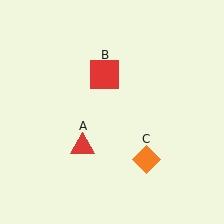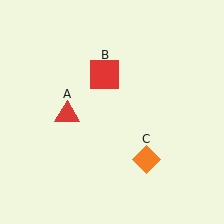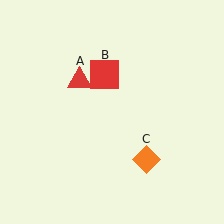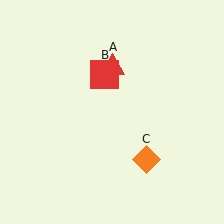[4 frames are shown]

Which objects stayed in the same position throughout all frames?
Red square (object B) and orange diamond (object C) remained stationary.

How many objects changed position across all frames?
1 object changed position: red triangle (object A).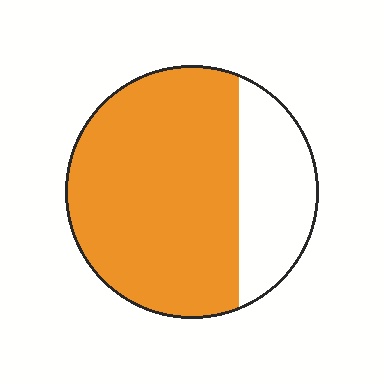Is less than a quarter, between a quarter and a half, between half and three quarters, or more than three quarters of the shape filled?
Between half and three quarters.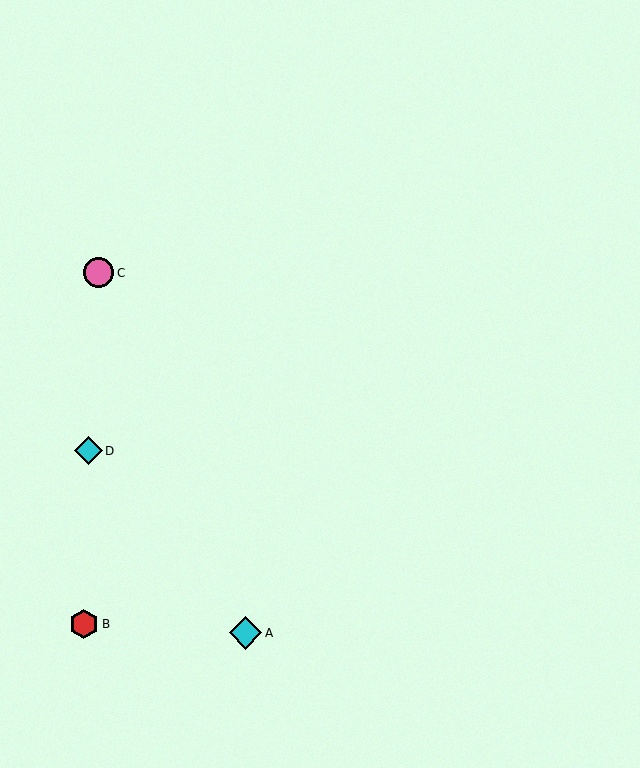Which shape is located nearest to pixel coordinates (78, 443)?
The cyan diamond (labeled D) at (88, 451) is nearest to that location.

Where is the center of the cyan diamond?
The center of the cyan diamond is at (88, 451).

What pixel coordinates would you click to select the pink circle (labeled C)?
Click at (98, 273) to select the pink circle C.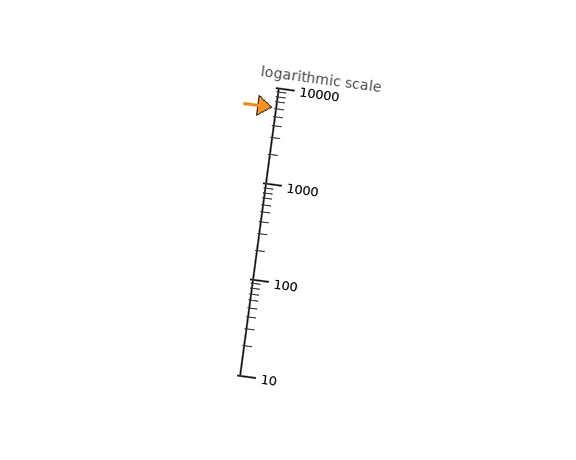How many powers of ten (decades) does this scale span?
The scale spans 3 decades, from 10 to 10000.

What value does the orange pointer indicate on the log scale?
The pointer indicates approximately 6200.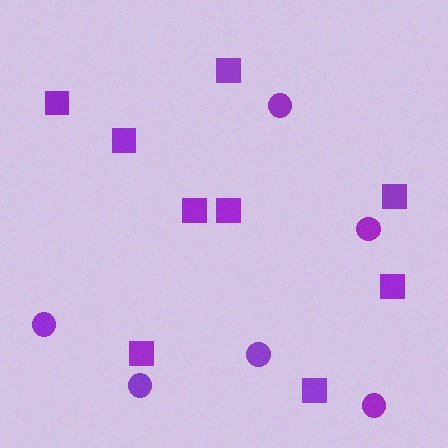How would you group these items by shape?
There are 2 groups: one group of squares (9) and one group of circles (6).